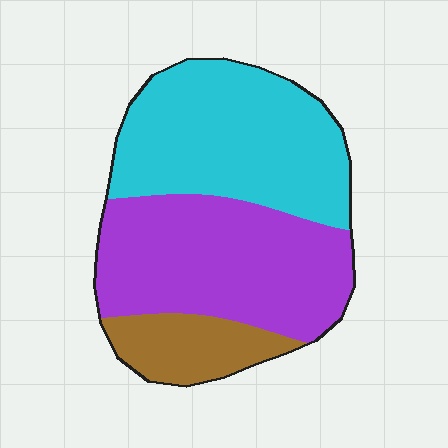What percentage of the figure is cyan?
Cyan covers about 40% of the figure.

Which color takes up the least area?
Brown, at roughly 15%.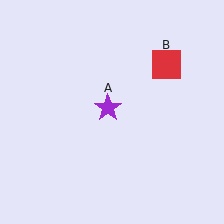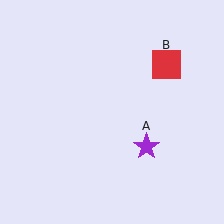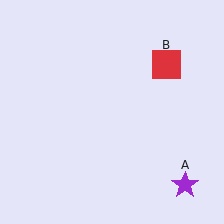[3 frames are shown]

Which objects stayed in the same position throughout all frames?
Red square (object B) remained stationary.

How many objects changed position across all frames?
1 object changed position: purple star (object A).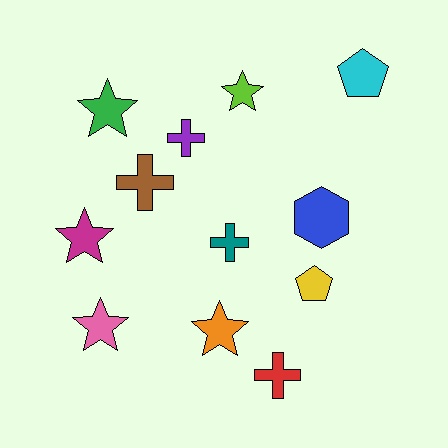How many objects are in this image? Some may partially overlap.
There are 12 objects.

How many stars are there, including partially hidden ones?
There are 5 stars.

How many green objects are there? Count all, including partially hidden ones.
There is 1 green object.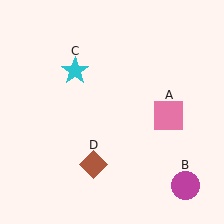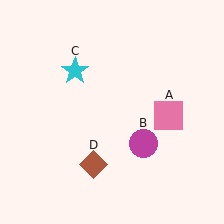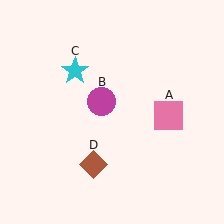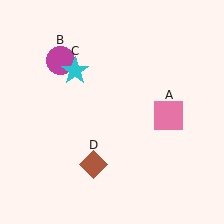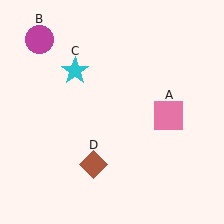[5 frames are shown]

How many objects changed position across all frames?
1 object changed position: magenta circle (object B).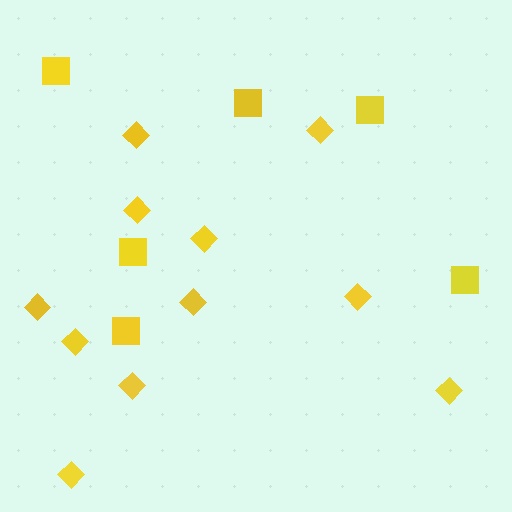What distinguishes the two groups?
There are 2 groups: one group of squares (6) and one group of diamonds (11).